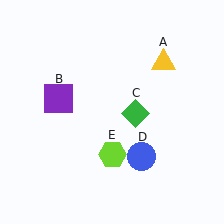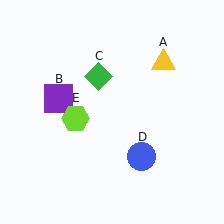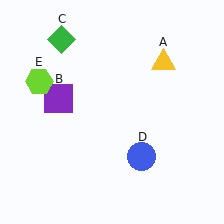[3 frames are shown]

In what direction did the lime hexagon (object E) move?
The lime hexagon (object E) moved up and to the left.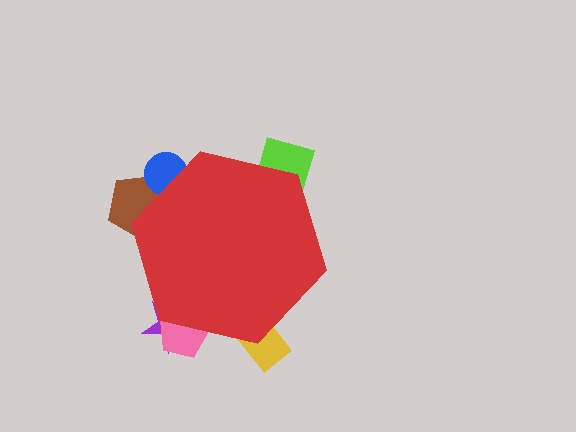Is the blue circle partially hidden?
Yes, the blue circle is partially hidden behind the red hexagon.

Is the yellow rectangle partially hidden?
Yes, the yellow rectangle is partially hidden behind the red hexagon.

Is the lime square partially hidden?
Yes, the lime square is partially hidden behind the red hexagon.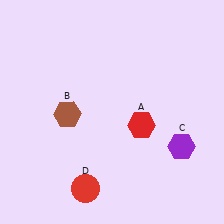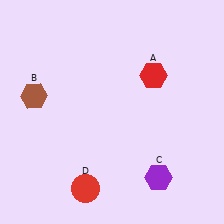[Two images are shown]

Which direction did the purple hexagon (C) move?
The purple hexagon (C) moved down.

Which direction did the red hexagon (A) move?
The red hexagon (A) moved up.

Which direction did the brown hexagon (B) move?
The brown hexagon (B) moved left.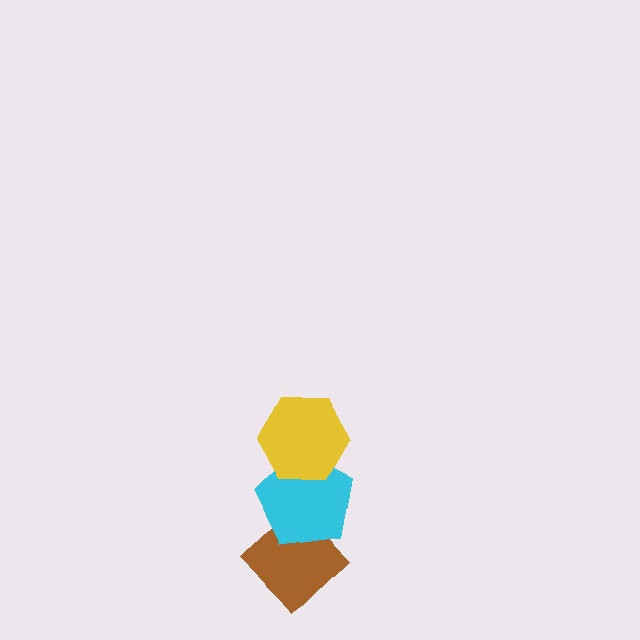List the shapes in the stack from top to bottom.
From top to bottom: the yellow hexagon, the cyan pentagon, the brown diamond.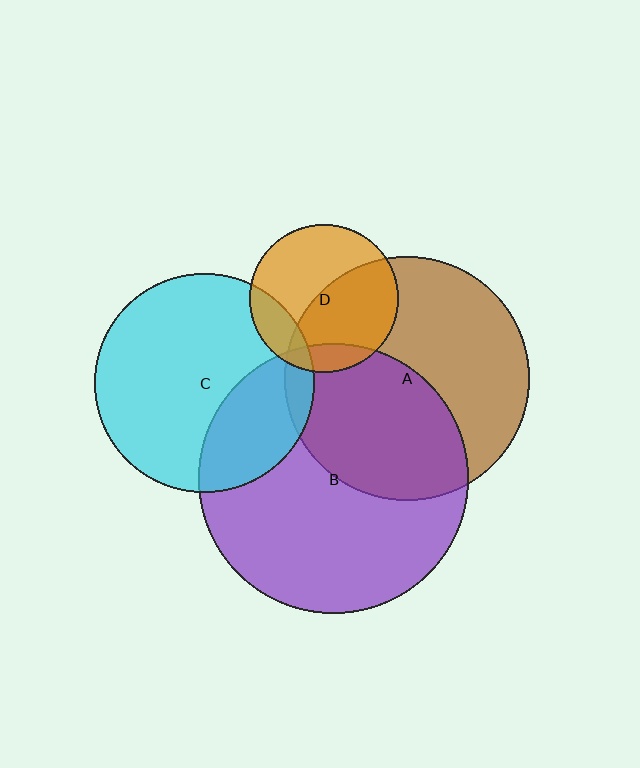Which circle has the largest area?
Circle B (purple).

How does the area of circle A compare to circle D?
Approximately 2.7 times.